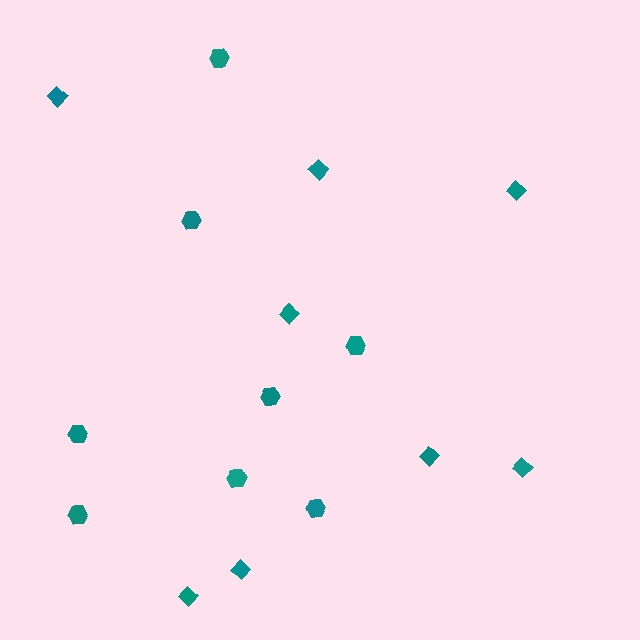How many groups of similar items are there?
There are 2 groups: one group of diamonds (8) and one group of hexagons (8).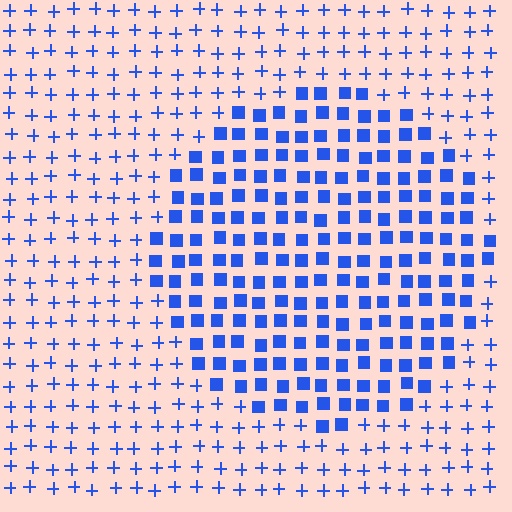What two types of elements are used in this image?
The image uses squares inside the circle region and plus signs outside it.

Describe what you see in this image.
The image is filled with small blue elements arranged in a uniform grid. A circle-shaped region contains squares, while the surrounding area contains plus signs. The boundary is defined purely by the change in element shape.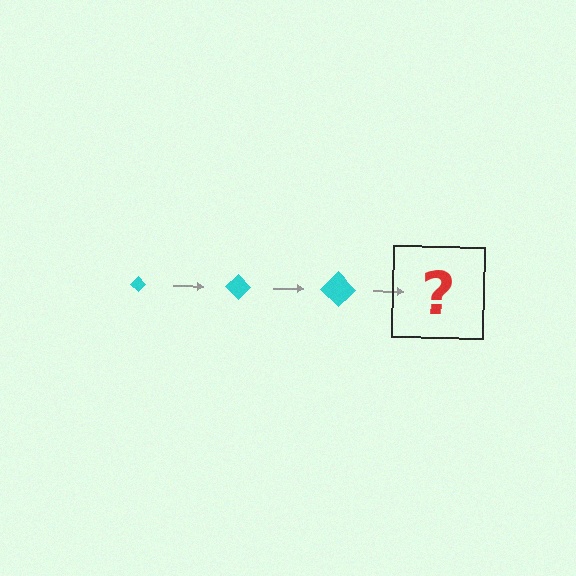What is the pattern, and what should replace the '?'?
The pattern is that the diamond gets progressively larger each step. The '?' should be a cyan diamond, larger than the previous one.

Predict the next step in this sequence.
The next step is a cyan diamond, larger than the previous one.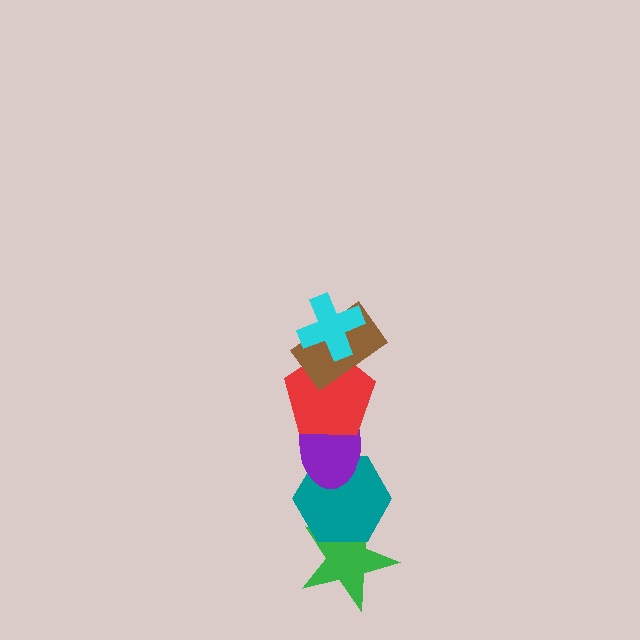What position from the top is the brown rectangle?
The brown rectangle is 2nd from the top.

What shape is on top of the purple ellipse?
The red pentagon is on top of the purple ellipse.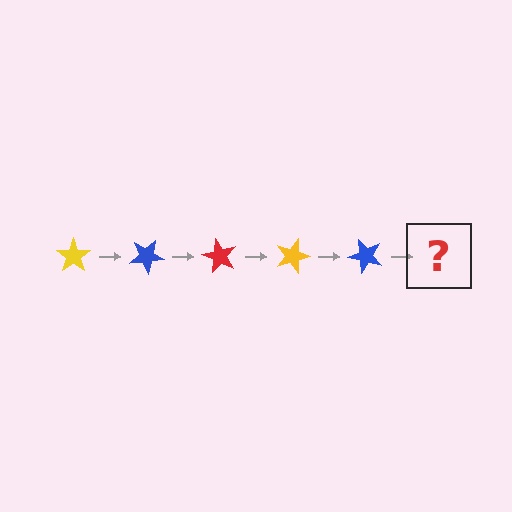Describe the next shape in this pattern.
It should be a red star, rotated 150 degrees from the start.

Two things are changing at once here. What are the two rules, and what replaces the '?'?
The two rules are that it rotates 30 degrees each step and the color cycles through yellow, blue, and red. The '?' should be a red star, rotated 150 degrees from the start.